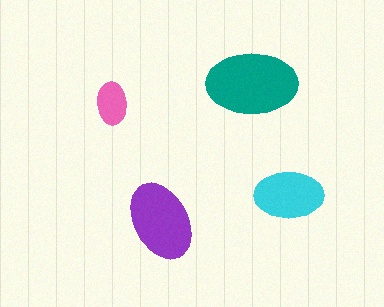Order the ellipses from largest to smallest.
the teal one, the purple one, the cyan one, the pink one.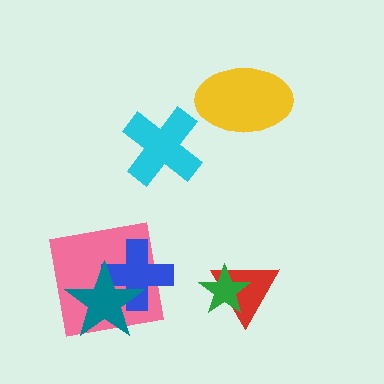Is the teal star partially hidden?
No, no other shape covers it.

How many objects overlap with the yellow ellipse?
0 objects overlap with the yellow ellipse.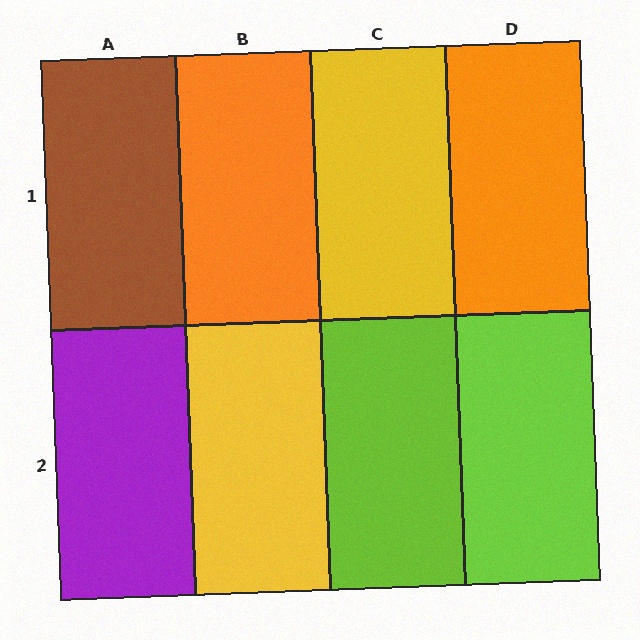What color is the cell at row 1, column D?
Orange.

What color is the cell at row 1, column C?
Yellow.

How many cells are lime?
2 cells are lime.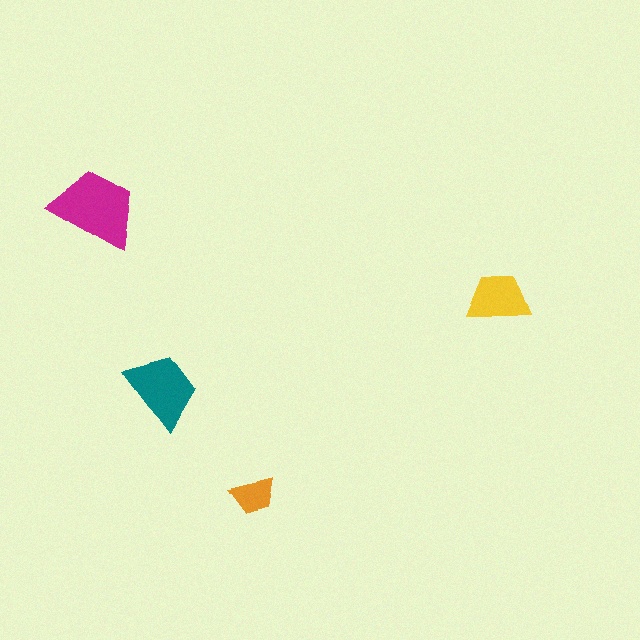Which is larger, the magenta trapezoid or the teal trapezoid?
The magenta one.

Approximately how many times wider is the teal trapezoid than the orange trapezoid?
About 1.5 times wider.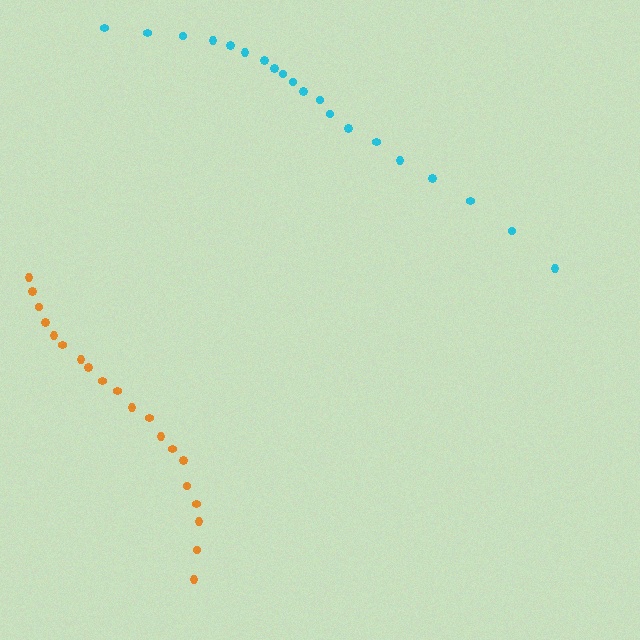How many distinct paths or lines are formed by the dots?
There are 2 distinct paths.